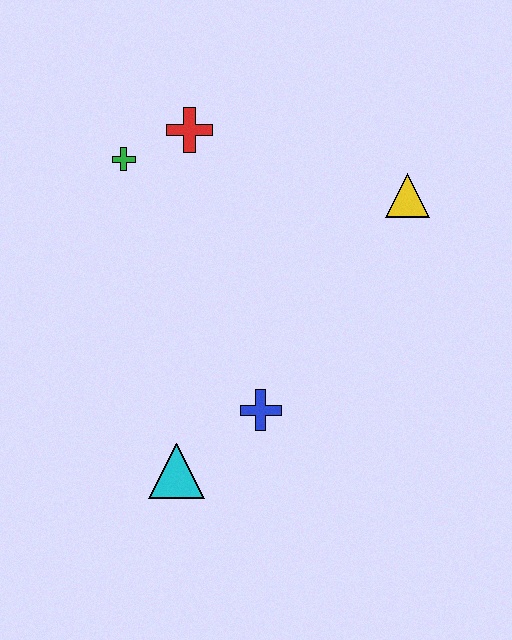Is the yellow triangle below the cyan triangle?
No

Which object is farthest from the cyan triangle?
The yellow triangle is farthest from the cyan triangle.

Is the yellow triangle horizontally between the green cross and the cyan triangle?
No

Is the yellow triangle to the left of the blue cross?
No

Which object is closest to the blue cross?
The cyan triangle is closest to the blue cross.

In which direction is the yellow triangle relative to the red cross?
The yellow triangle is to the right of the red cross.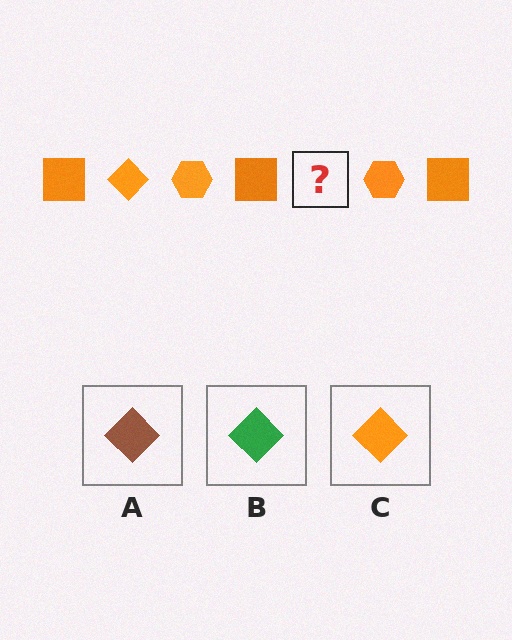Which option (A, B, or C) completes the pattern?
C.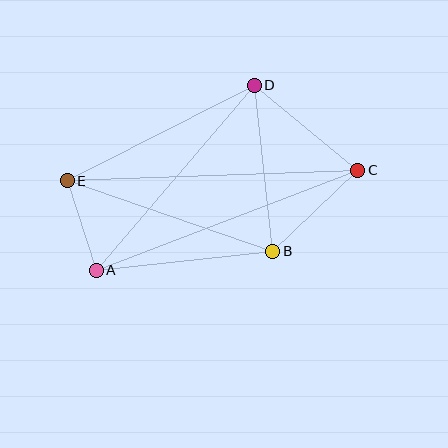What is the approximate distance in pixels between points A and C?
The distance between A and C is approximately 280 pixels.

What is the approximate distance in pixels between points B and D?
The distance between B and D is approximately 167 pixels.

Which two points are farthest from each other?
Points C and E are farthest from each other.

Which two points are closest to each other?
Points A and E are closest to each other.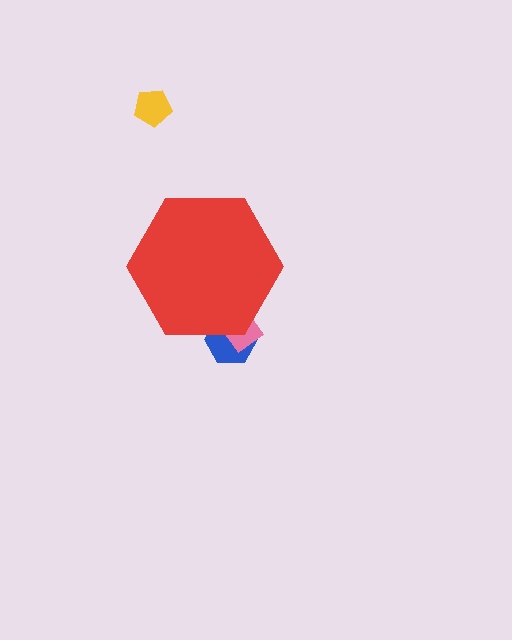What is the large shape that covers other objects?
A red hexagon.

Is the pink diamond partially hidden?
Yes, the pink diamond is partially hidden behind the red hexagon.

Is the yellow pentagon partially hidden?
No, the yellow pentagon is fully visible.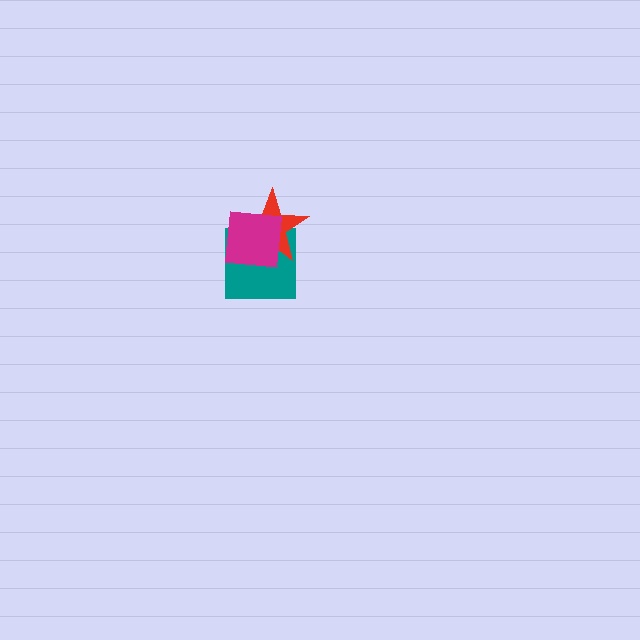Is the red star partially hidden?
Yes, it is partially covered by another shape.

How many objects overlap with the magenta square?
2 objects overlap with the magenta square.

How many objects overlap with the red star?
2 objects overlap with the red star.